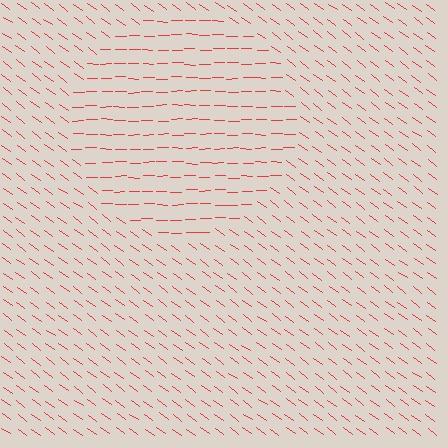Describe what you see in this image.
The image is filled with small red line segments. A circle region in the image has lines oriented differently from the surrounding lines, creating a visible texture boundary.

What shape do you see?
I see a circle.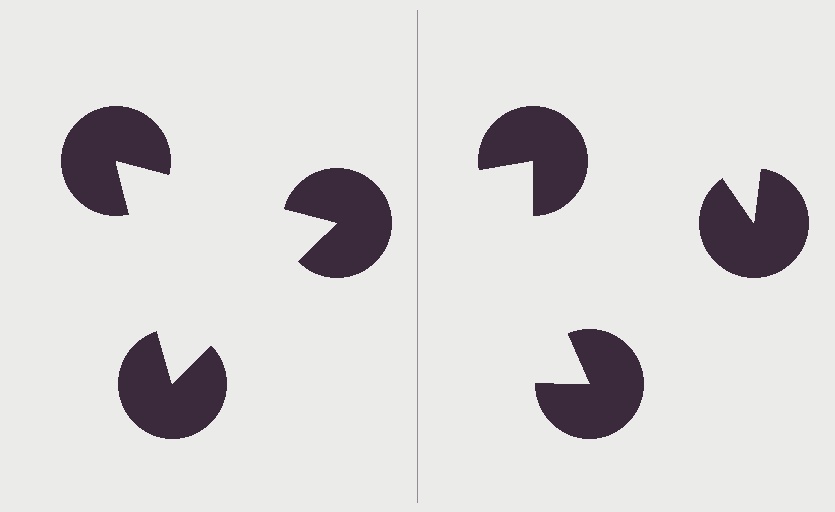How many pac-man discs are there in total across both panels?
6 — 3 on each side.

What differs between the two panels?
The pac-man discs are positioned identically on both sides; only the wedge orientations differ. On the left they align to a triangle; on the right they are misaligned.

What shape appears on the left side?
An illusory triangle.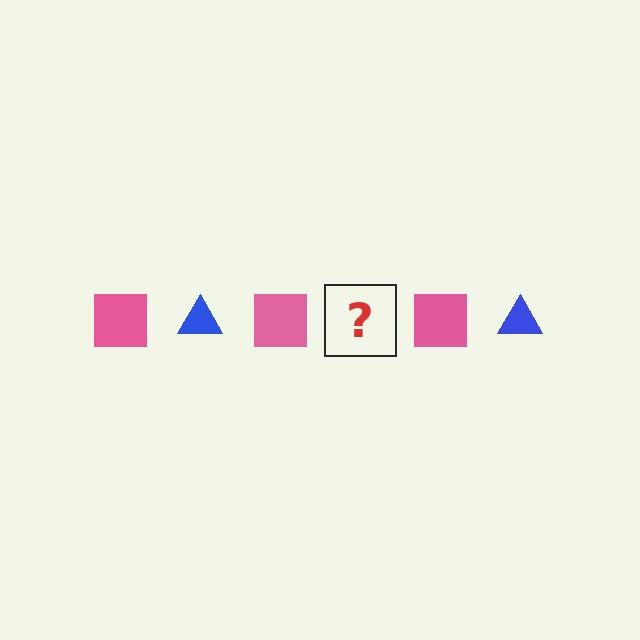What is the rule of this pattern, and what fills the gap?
The rule is that the pattern alternates between pink square and blue triangle. The gap should be filled with a blue triangle.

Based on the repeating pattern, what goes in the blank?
The blank should be a blue triangle.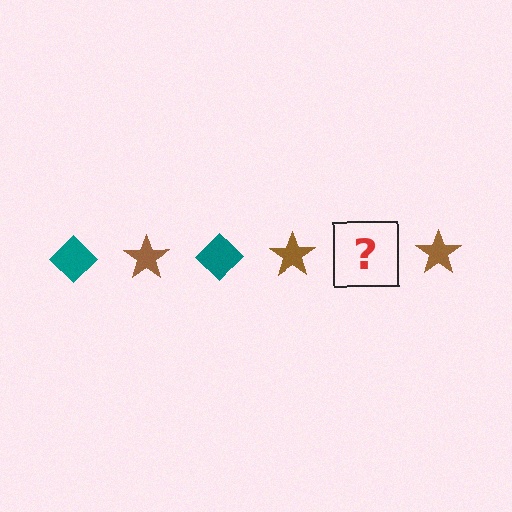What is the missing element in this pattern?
The missing element is a teal diamond.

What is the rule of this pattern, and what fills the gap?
The rule is that the pattern alternates between teal diamond and brown star. The gap should be filled with a teal diamond.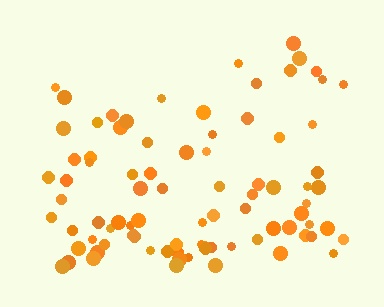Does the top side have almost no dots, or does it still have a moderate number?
Still a moderate number, just noticeably fewer than the bottom.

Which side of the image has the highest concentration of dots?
The bottom.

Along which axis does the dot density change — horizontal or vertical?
Vertical.